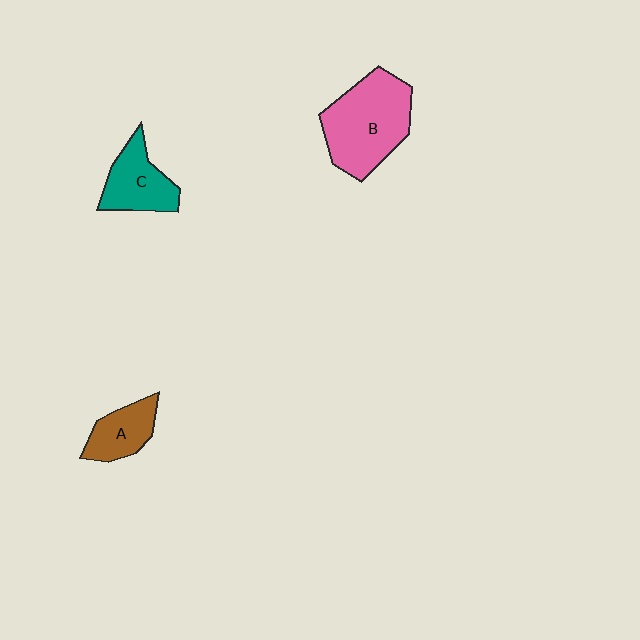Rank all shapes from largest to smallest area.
From largest to smallest: B (pink), C (teal), A (brown).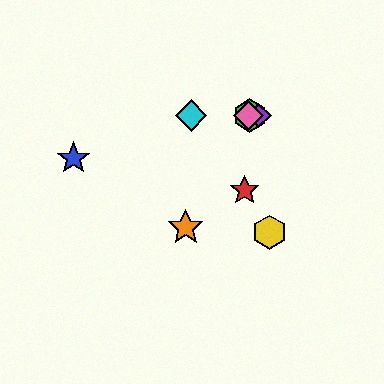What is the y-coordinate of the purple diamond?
The purple diamond is at y≈115.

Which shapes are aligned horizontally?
The green hexagon, the purple diamond, the cyan diamond, the pink diamond are aligned horizontally.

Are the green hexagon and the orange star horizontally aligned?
No, the green hexagon is at y≈115 and the orange star is at y≈228.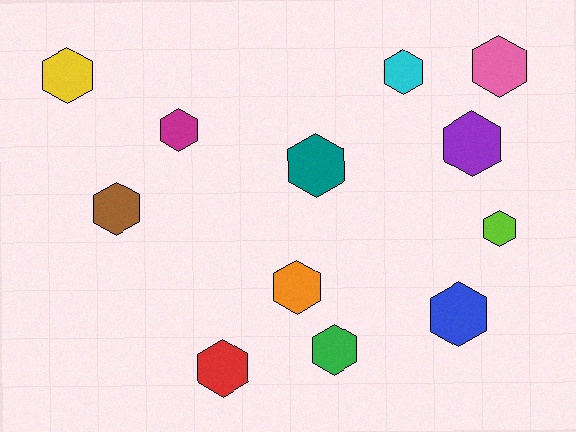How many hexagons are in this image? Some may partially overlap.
There are 12 hexagons.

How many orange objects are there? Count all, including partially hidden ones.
There is 1 orange object.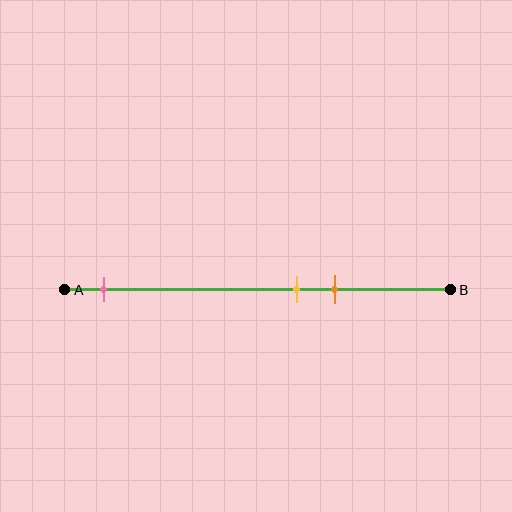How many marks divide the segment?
There are 3 marks dividing the segment.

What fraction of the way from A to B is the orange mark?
The orange mark is approximately 70% (0.7) of the way from A to B.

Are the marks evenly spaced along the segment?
No, the marks are not evenly spaced.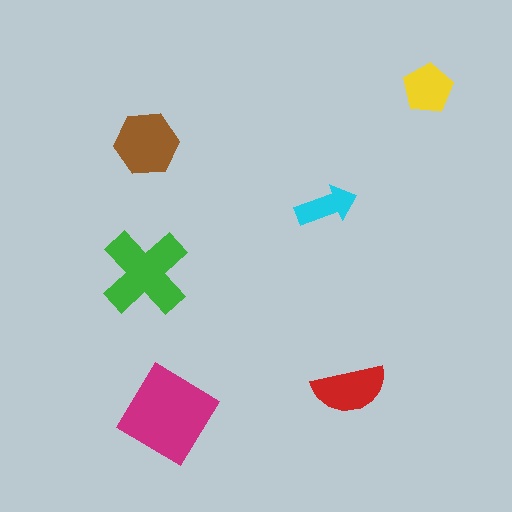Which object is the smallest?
The cyan arrow.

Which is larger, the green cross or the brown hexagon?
The green cross.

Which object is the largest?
The magenta diamond.